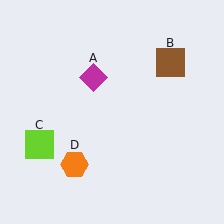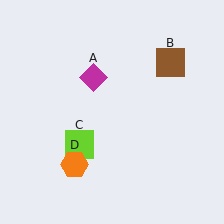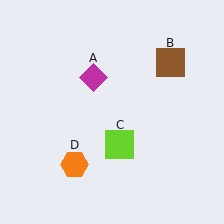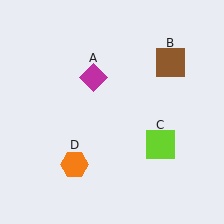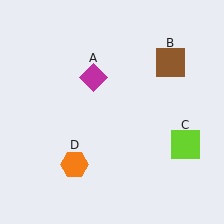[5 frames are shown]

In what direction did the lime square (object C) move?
The lime square (object C) moved right.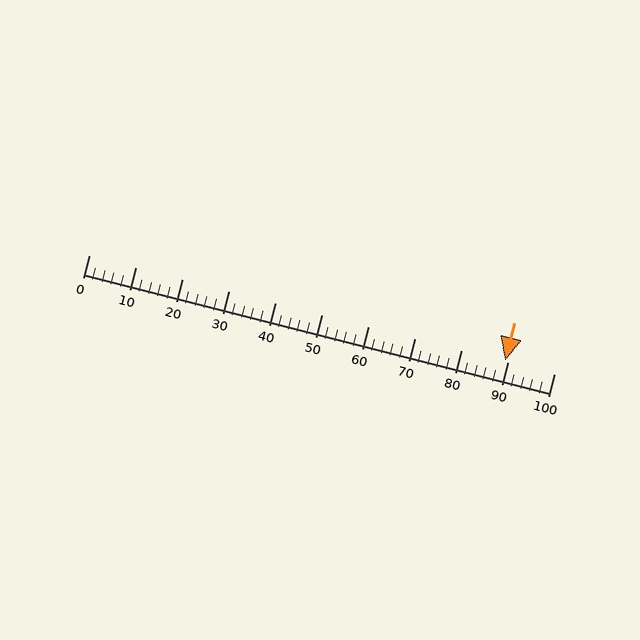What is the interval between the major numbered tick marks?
The major tick marks are spaced 10 units apart.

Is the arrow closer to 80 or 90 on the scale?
The arrow is closer to 90.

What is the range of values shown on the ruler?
The ruler shows values from 0 to 100.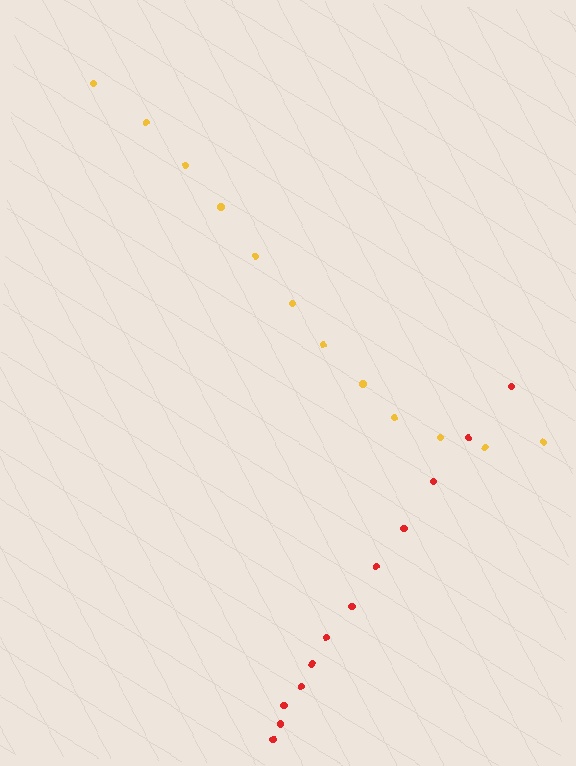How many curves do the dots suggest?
There are 2 distinct paths.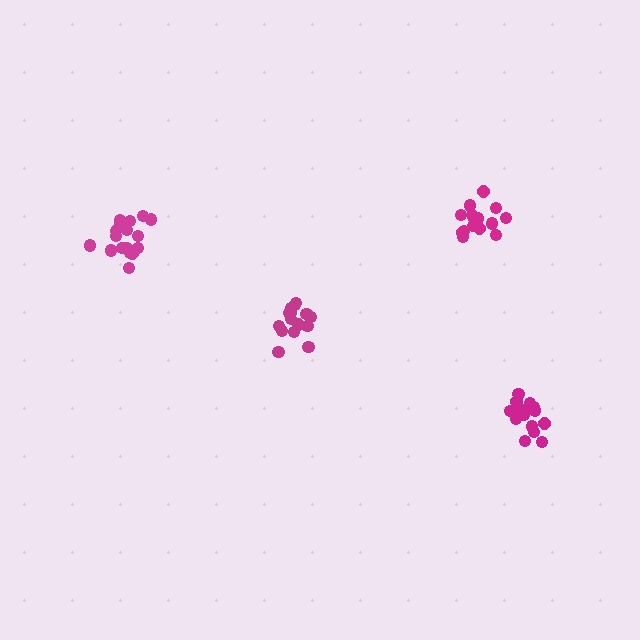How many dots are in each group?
Group 1: 18 dots, Group 2: 15 dots, Group 3: 17 dots, Group 4: 15 dots (65 total).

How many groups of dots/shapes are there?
There are 4 groups.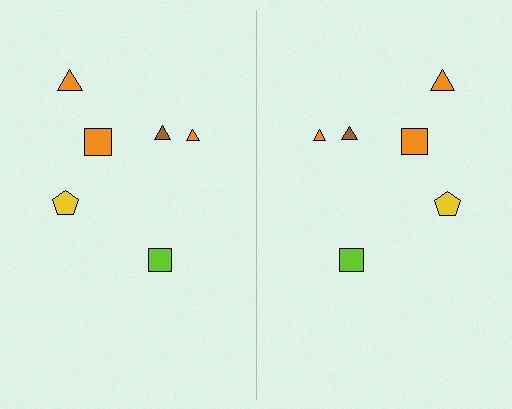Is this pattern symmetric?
Yes, this pattern has bilateral (reflection) symmetry.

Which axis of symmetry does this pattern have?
The pattern has a vertical axis of symmetry running through the center of the image.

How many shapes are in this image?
There are 12 shapes in this image.